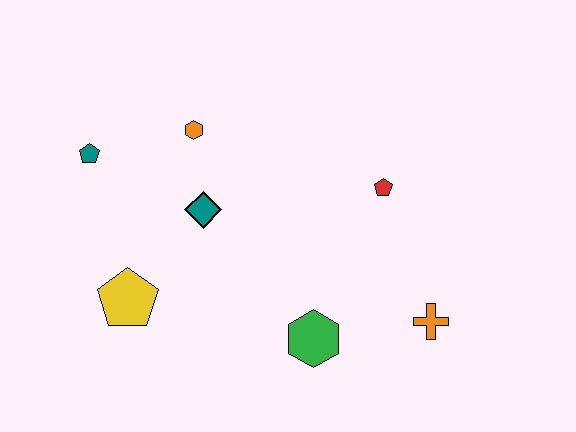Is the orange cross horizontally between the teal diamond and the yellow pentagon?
No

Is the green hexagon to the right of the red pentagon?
No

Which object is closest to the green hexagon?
The orange cross is closest to the green hexagon.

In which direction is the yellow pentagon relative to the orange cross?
The yellow pentagon is to the left of the orange cross.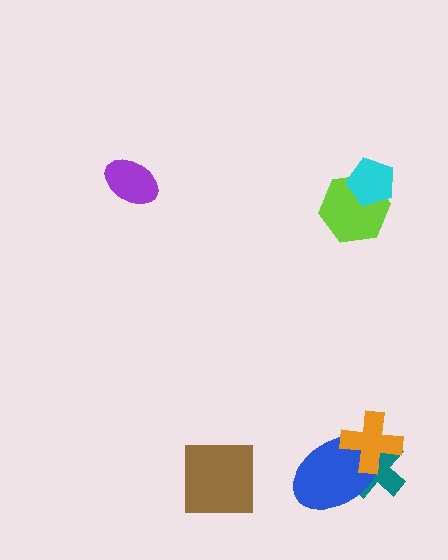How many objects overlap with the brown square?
0 objects overlap with the brown square.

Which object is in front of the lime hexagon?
The cyan pentagon is in front of the lime hexagon.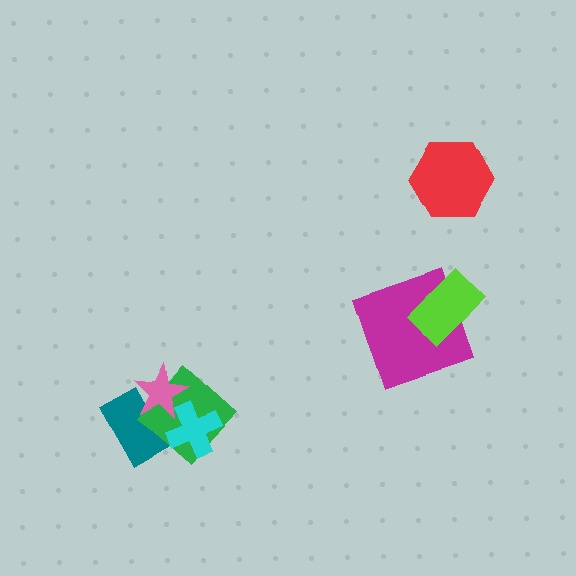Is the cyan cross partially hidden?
Yes, it is partially covered by another shape.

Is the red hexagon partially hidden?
No, no other shape covers it.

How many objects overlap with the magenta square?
1 object overlaps with the magenta square.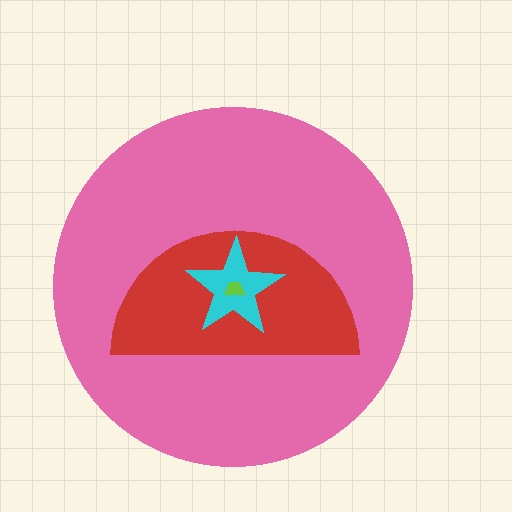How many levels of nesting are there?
4.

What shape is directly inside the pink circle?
The red semicircle.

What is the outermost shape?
The pink circle.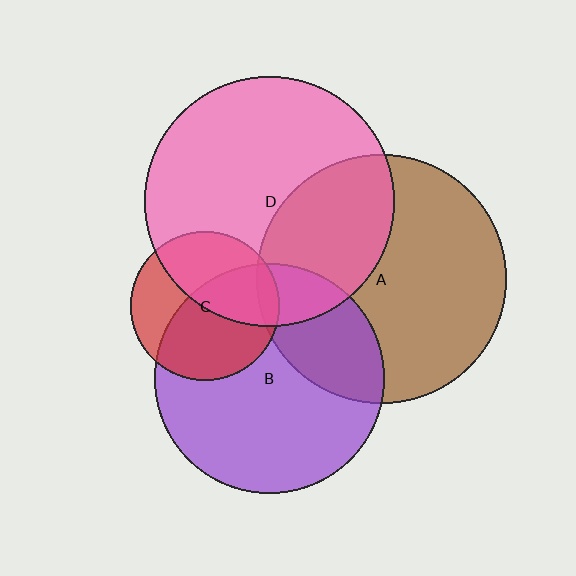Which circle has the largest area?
Circle D (pink).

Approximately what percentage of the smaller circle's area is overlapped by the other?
Approximately 60%.